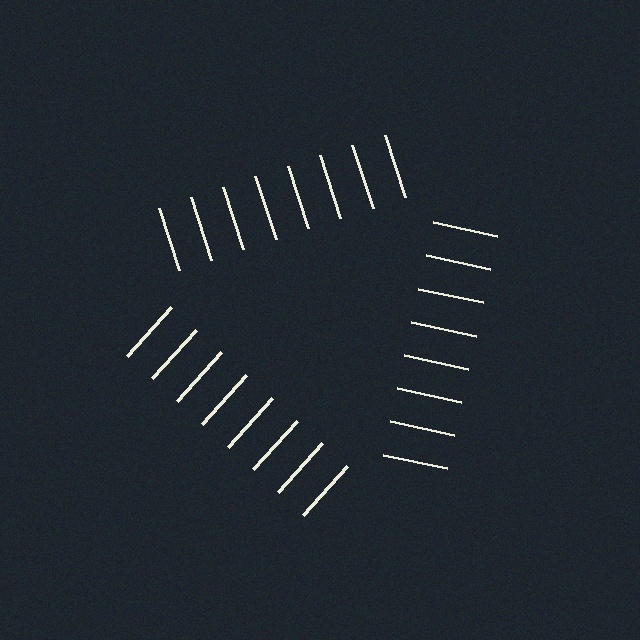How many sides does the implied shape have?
3 sides — the line-ends trace a triangle.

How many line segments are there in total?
24 — 8 along each of the 3 edges.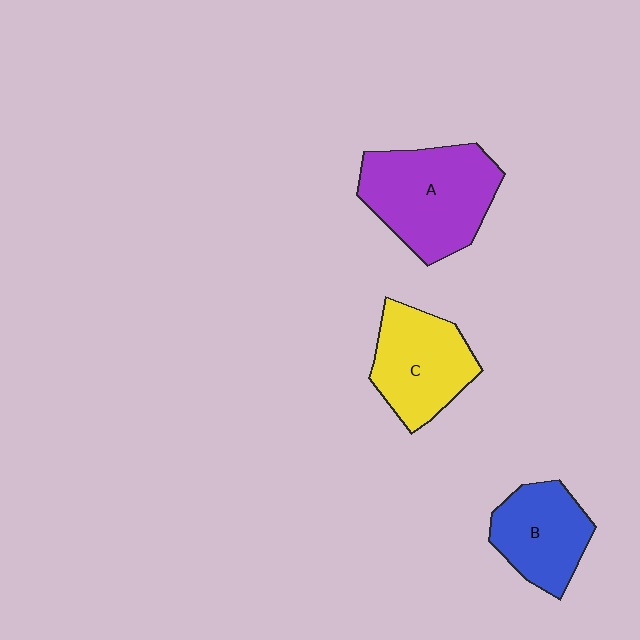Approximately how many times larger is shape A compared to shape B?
Approximately 1.5 times.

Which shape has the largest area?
Shape A (purple).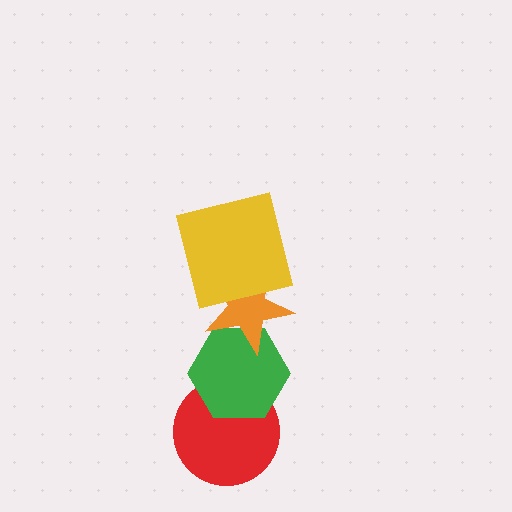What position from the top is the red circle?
The red circle is 4th from the top.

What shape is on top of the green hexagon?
The orange star is on top of the green hexagon.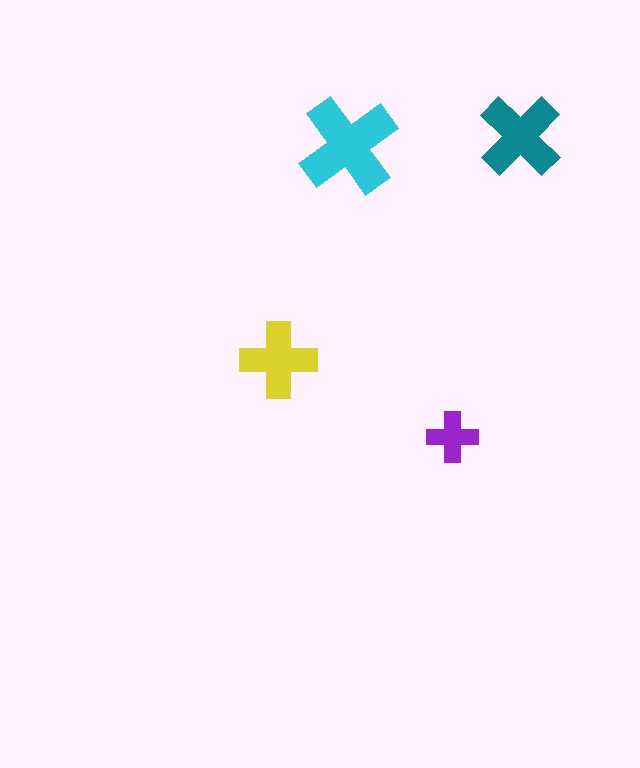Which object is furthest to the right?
The teal cross is rightmost.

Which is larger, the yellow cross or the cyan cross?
The cyan one.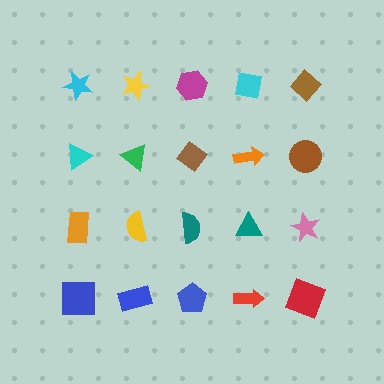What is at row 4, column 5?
A red square.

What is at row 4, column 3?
A blue pentagon.